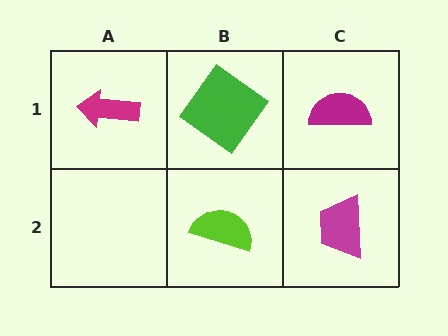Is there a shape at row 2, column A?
No, that cell is empty.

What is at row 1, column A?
A magenta arrow.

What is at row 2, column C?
A magenta trapezoid.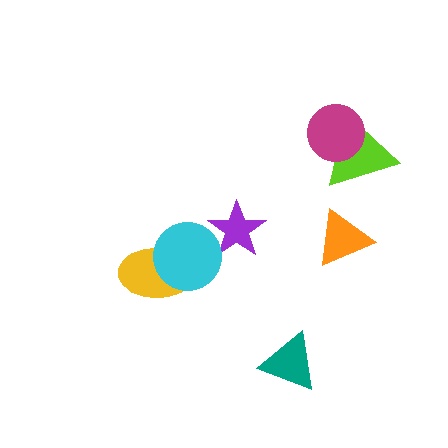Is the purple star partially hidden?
Yes, it is partially covered by another shape.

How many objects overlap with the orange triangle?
0 objects overlap with the orange triangle.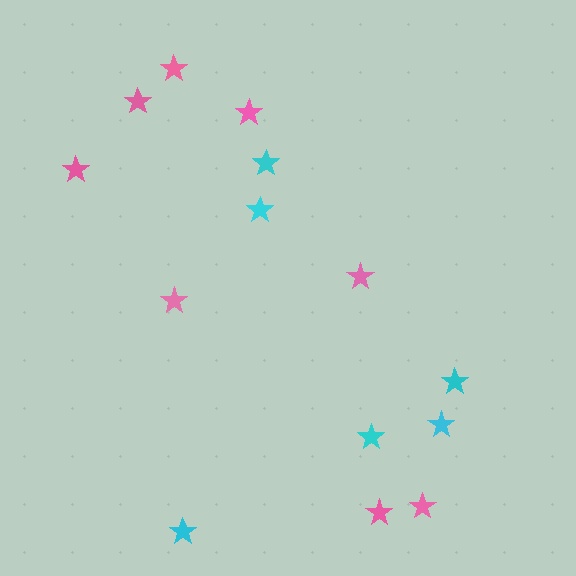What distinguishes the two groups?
There are 2 groups: one group of cyan stars (6) and one group of pink stars (8).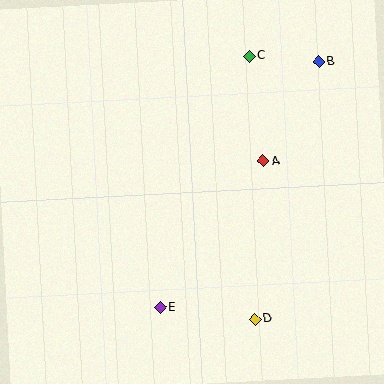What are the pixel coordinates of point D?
Point D is at (255, 319).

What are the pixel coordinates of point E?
Point E is at (160, 307).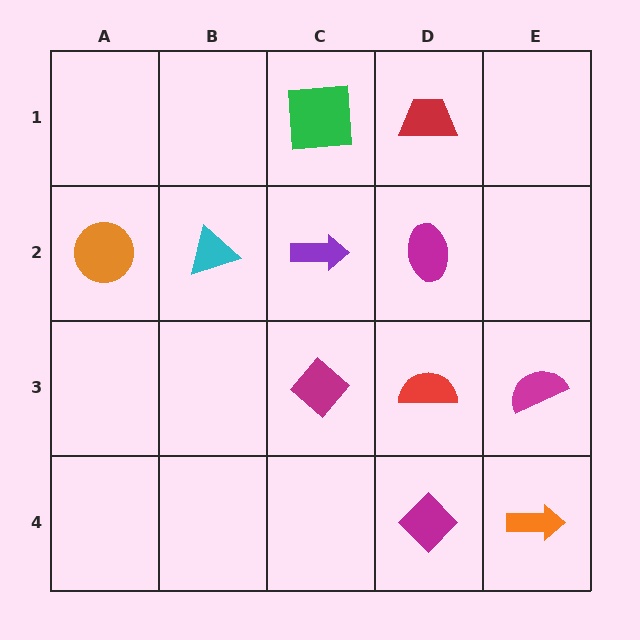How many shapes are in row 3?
3 shapes.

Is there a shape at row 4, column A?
No, that cell is empty.